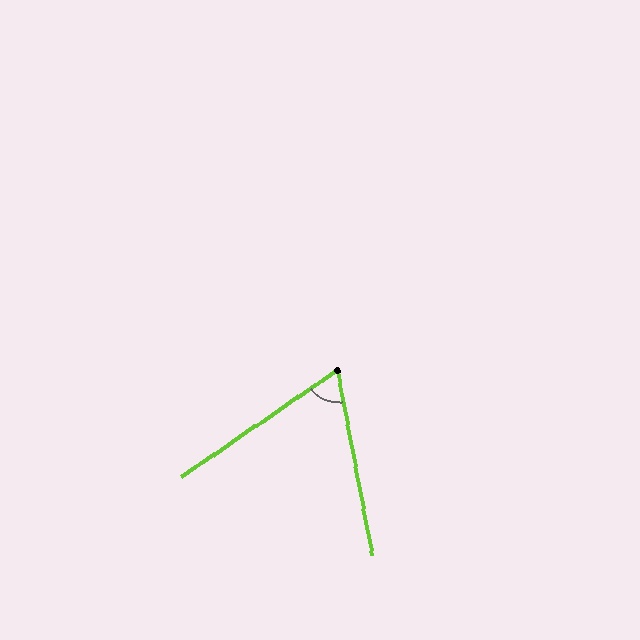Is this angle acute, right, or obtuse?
It is acute.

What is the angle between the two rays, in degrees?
Approximately 66 degrees.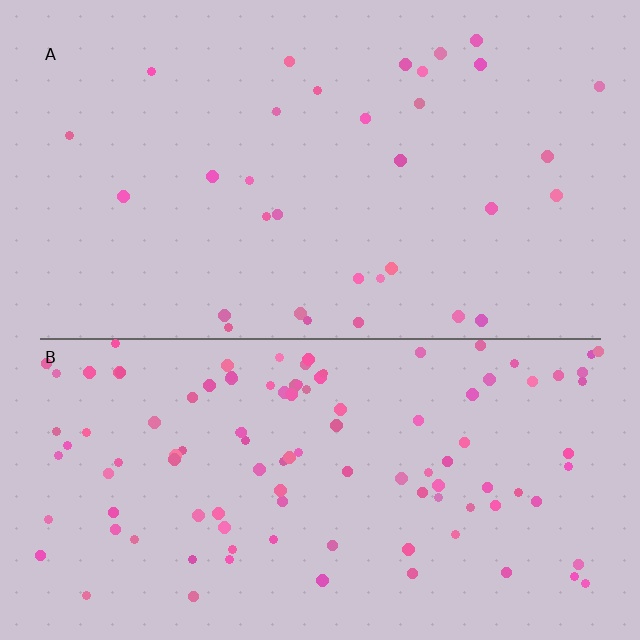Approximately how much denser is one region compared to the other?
Approximately 3.3× — region B over region A.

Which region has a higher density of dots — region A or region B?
B (the bottom).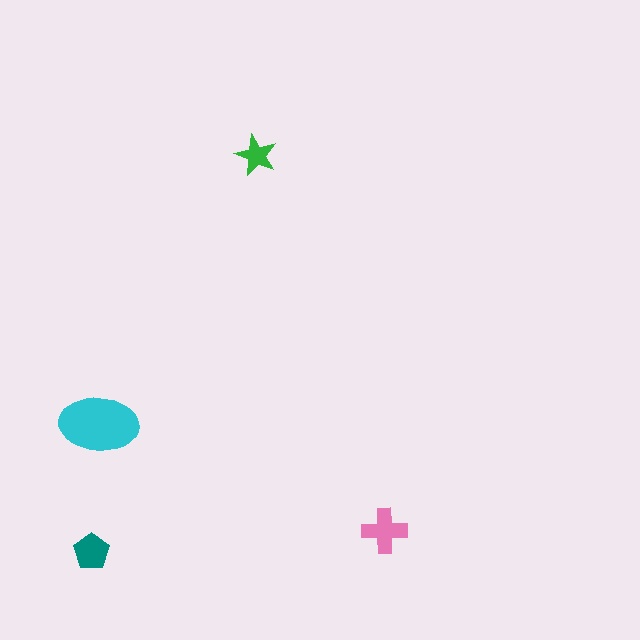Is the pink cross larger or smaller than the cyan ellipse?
Smaller.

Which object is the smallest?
The green star.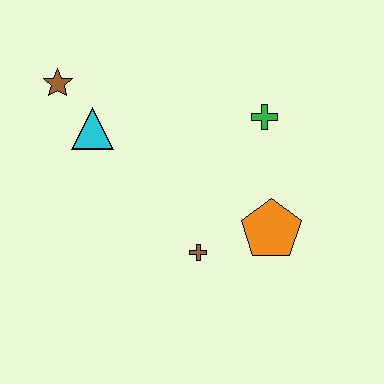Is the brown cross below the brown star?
Yes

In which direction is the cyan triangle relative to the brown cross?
The cyan triangle is above the brown cross.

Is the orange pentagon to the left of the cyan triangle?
No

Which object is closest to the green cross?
The orange pentagon is closest to the green cross.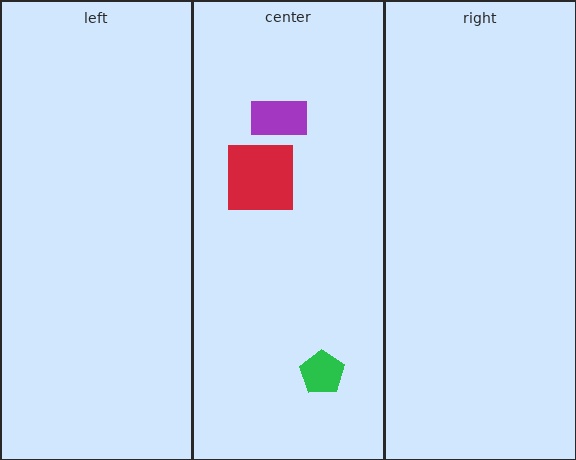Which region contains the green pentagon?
The center region.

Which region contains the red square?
The center region.